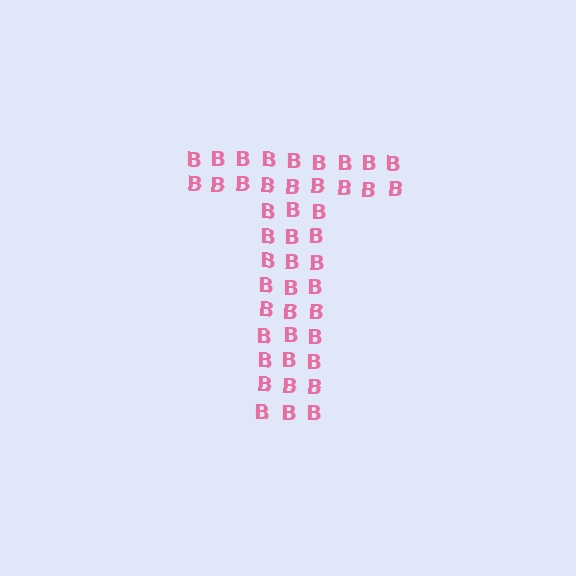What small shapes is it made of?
It is made of small letter B's.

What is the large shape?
The large shape is the letter T.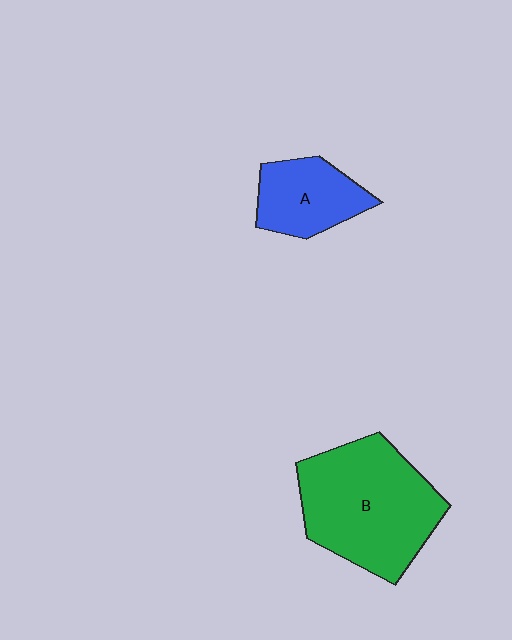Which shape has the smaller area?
Shape A (blue).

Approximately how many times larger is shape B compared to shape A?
Approximately 2.1 times.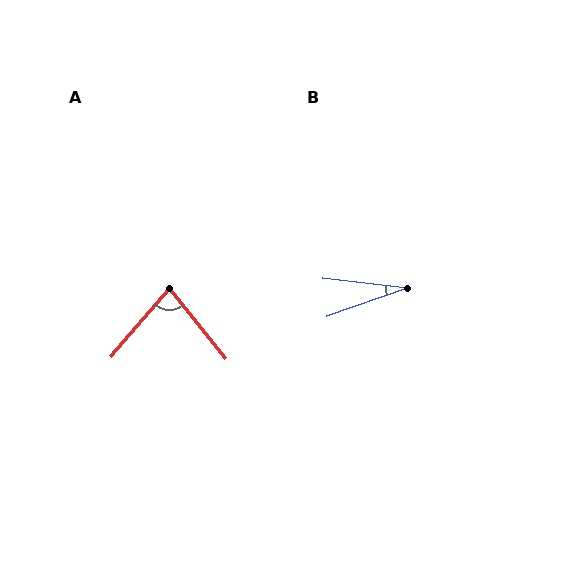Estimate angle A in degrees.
Approximately 79 degrees.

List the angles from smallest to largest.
B (26°), A (79°).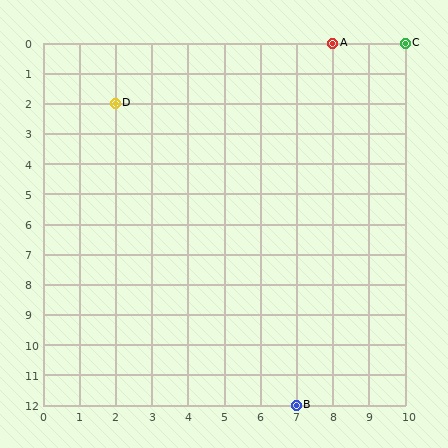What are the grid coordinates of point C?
Point C is at grid coordinates (10, 0).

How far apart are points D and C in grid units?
Points D and C are 8 columns and 2 rows apart (about 8.2 grid units diagonally).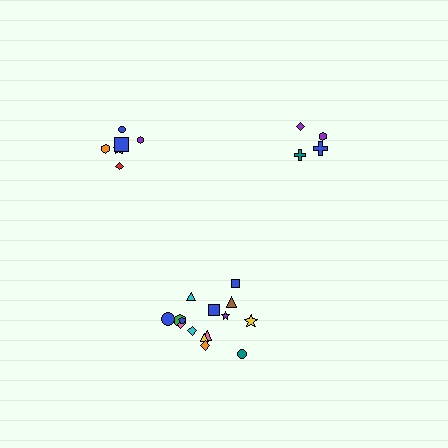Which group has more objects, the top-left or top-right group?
The top-left group.